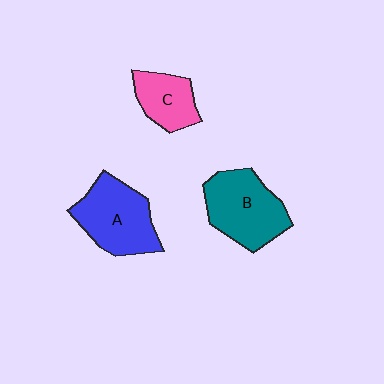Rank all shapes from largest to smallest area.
From largest to smallest: B (teal), A (blue), C (pink).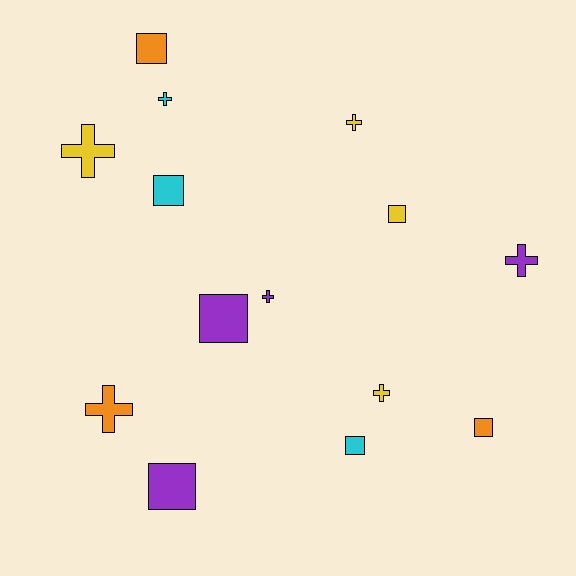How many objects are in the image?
There are 14 objects.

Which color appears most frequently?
Purple, with 4 objects.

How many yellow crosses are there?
There are 3 yellow crosses.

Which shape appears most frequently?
Cross, with 7 objects.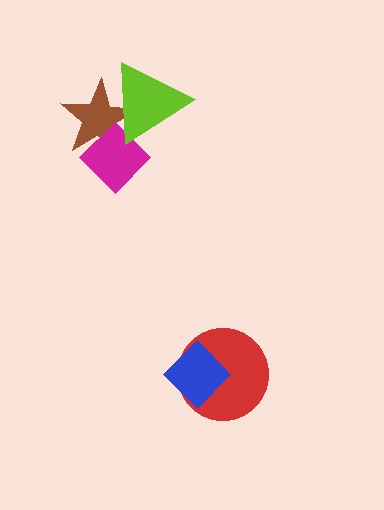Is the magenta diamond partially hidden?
Yes, it is partially covered by another shape.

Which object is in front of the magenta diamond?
The lime triangle is in front of the magenta diamond.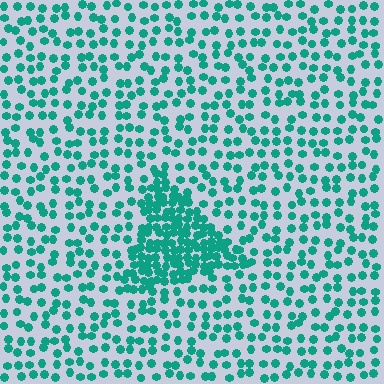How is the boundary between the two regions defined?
The boundary is defined by a change in element density (approximately 2.6x ratio). All elements are the same color, size, and shape.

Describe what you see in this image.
The image contains small teal elements arranged at two different densities. A triangle-shaped region is visible where the elements are more densely packed than the surrounding area.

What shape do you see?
I see a triangle.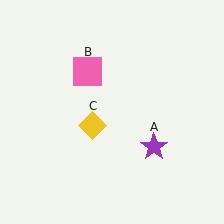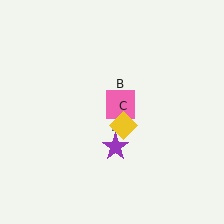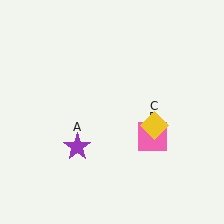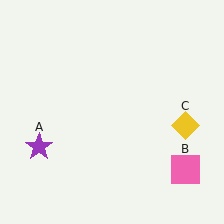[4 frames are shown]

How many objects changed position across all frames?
3 objects changed position: purple star (object A), pink square (object B), yellow diamond (object C).